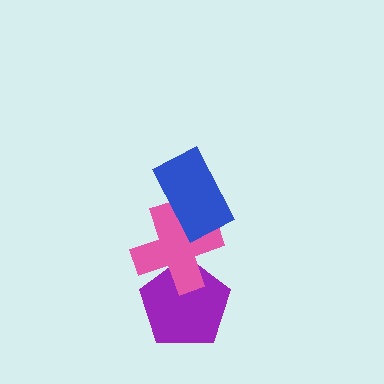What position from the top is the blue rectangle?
The blue rectangle is 1st from the top.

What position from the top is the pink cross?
The pink cross is 2nd from the top.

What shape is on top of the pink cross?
The blue rectangle is on top of the pink cross.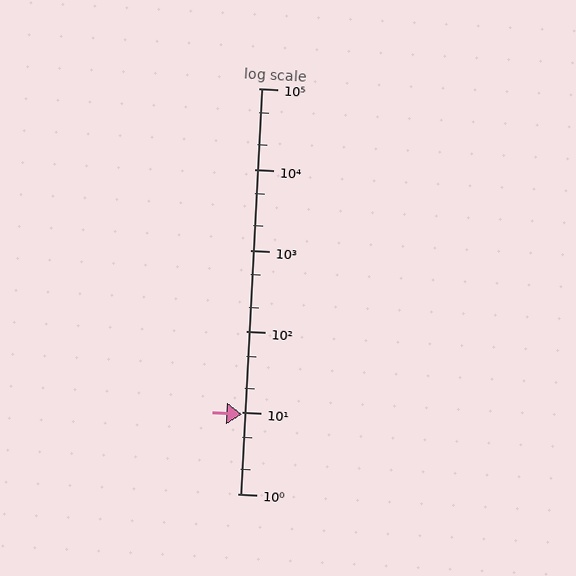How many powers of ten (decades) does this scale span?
The scale spans 5 decades, from 1 to 100000.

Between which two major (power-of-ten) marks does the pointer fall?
The pointer is between 1 and 10.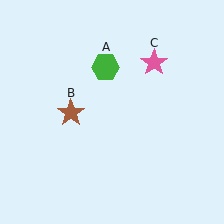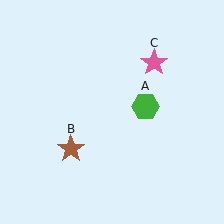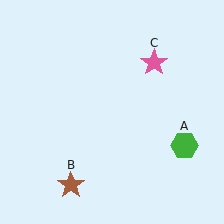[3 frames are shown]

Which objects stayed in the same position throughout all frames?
Pink star (object C) remained stationary.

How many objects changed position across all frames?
2 objects changed position: green hexagon (object A), brown star (object B).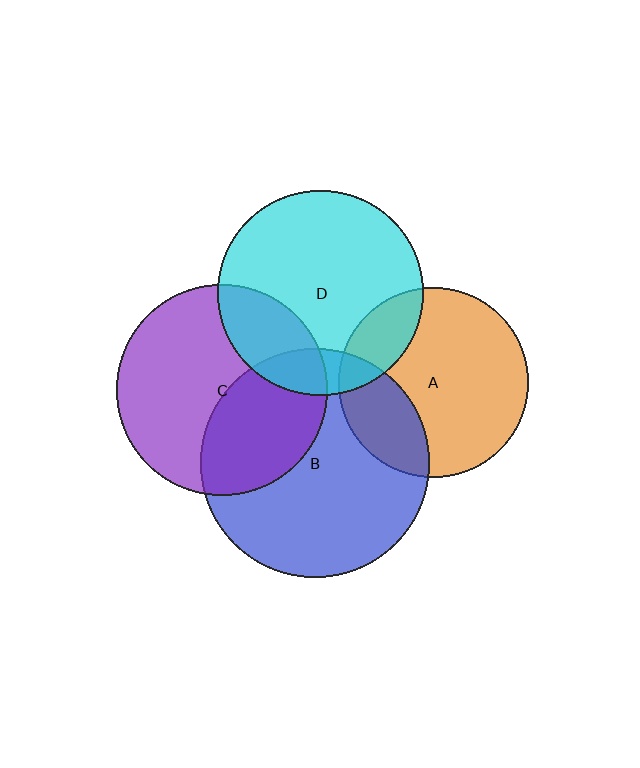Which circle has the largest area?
Circle B (blue).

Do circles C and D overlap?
Yes.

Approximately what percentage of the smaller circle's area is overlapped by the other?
Approximately 25%.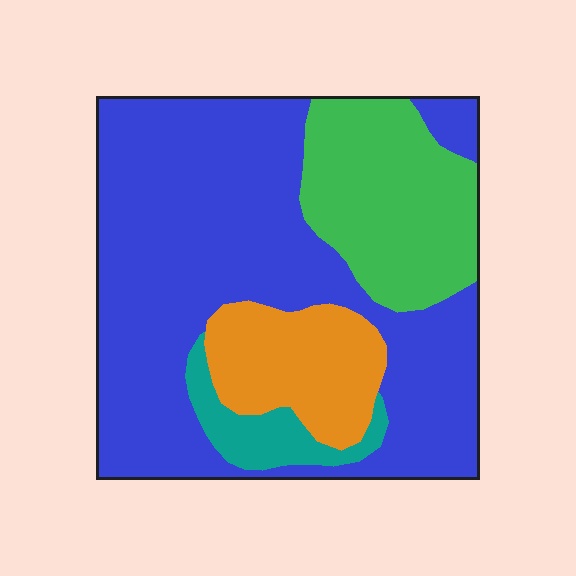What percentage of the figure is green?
Green covers around 20% of the figure.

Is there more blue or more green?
Blue.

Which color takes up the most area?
Blue, at roughly 60%.